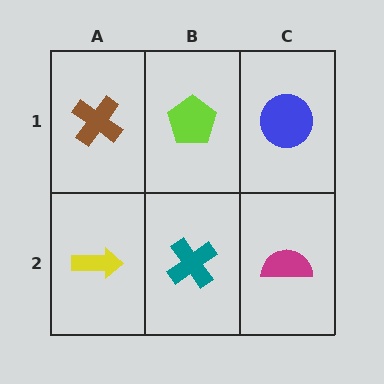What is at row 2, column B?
A teal cross.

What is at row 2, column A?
A yellow arrow.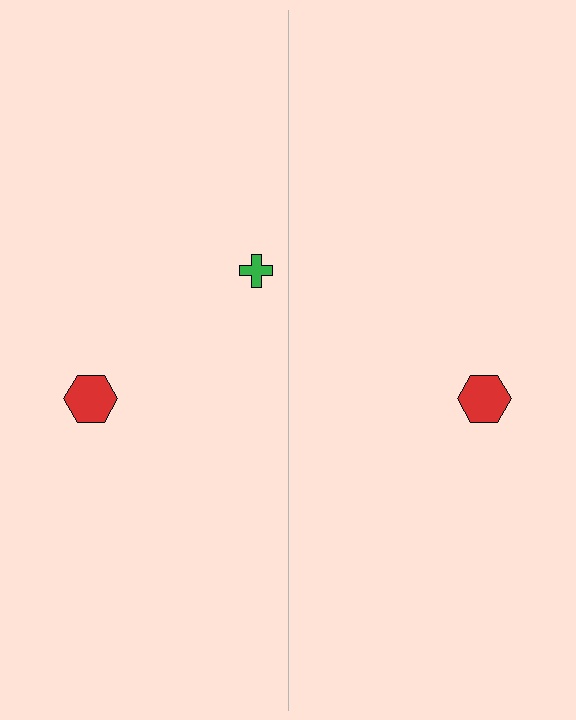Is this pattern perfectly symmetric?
No, the pattern is not perfectly symmetric. A green cross is missing from the right side.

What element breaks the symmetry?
A green cross is missing from the right side.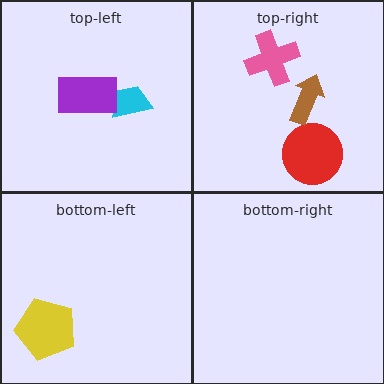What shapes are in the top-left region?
The cyan trapezoid, the purple rectangle.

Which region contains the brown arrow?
The top-right region.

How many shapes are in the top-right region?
3.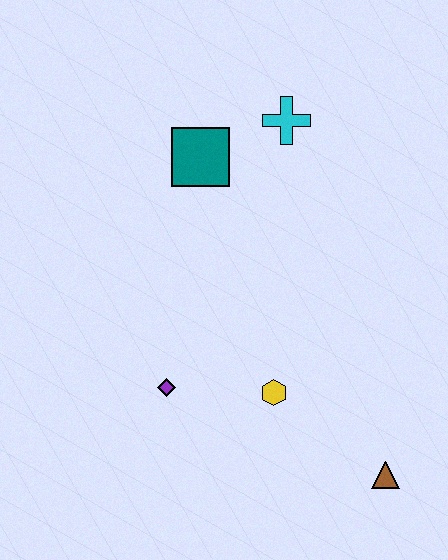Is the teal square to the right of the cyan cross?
No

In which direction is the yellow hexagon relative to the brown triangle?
The yellow hexagon is to the left of the brown triangle.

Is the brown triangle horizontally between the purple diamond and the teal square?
No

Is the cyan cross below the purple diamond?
No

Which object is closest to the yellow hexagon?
The purple diamond is closest to the yellow hexagon.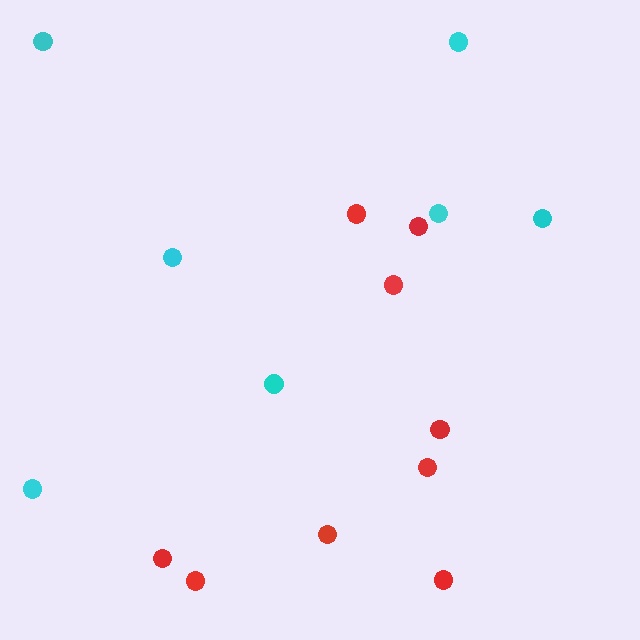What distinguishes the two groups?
There are 2 groups: one group of red circles (9) and one group of cyan circles (7).